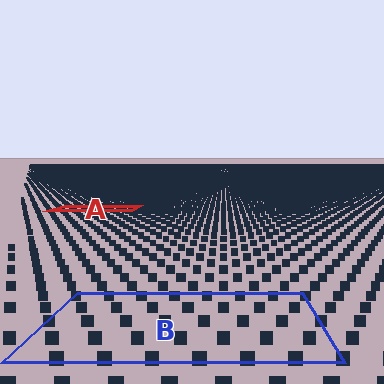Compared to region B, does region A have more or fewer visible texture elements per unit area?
Region A has more texture elements per unit area — they are packed more densely because it is farther away.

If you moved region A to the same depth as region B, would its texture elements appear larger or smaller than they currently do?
They would appear larger. At a closer depth, the same texture elements are projected at a bigger on-screen size.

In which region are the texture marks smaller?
The texture marks are smaller in region A, because it is farther away.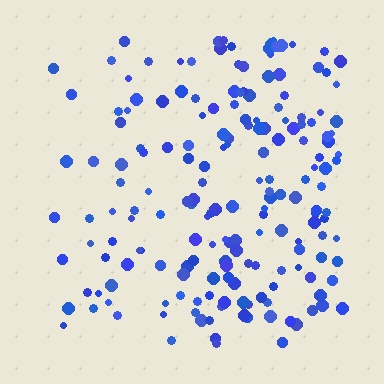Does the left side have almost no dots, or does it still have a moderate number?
Still a moderate number, just noticeably fewer than the right.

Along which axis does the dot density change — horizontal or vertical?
Horizontal.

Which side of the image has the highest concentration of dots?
The right.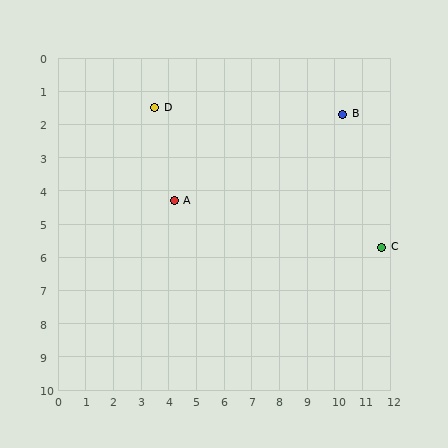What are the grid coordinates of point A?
Point A is at approximately (4.2, 4.3).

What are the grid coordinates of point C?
Point C is at approximately (11.7, 5.7).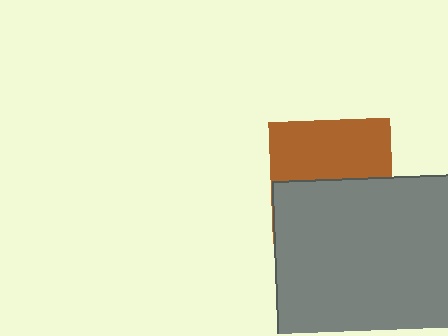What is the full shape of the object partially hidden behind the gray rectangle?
The partially hidden object is a brown square.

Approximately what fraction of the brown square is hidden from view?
Roughly 50% of the brown square is hidden behind the gray rectangle.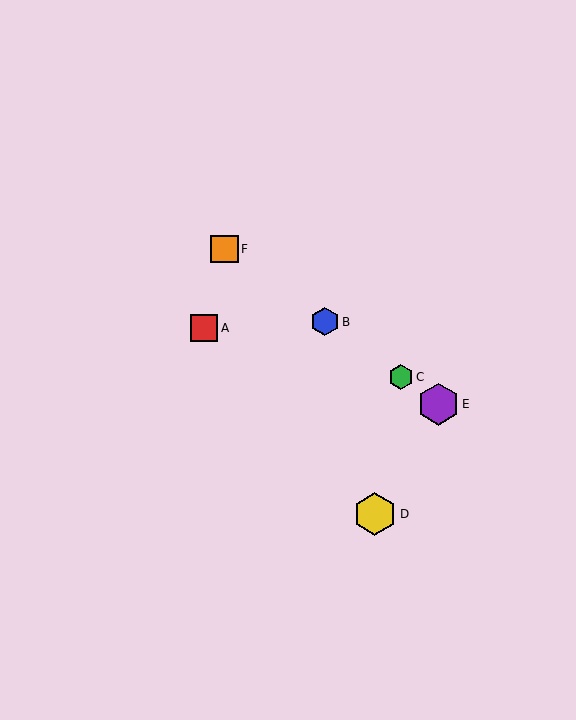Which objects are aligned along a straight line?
Objects B, C, E, F are aligned along a straight line.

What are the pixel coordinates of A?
Object A is at (204, 328).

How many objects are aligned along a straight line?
4 objects (B, C, E, F) are aligned along a straight line.